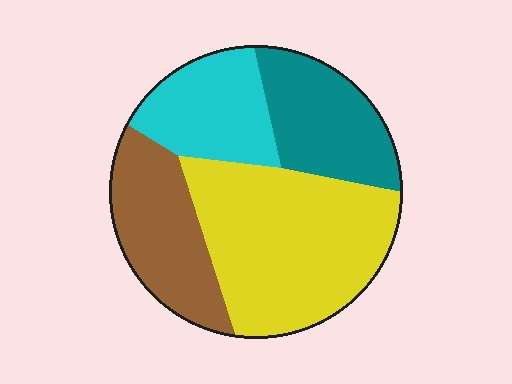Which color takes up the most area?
Yellow, at roughly 40%.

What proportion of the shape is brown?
Brown takes up less than a quarter of the shape.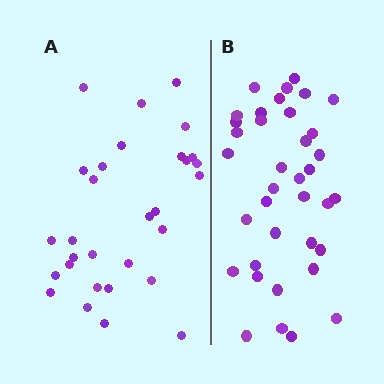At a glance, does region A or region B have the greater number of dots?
Region B (the right region) has more dots.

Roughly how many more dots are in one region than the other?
Region B has roughly 8 or so more dots than region A.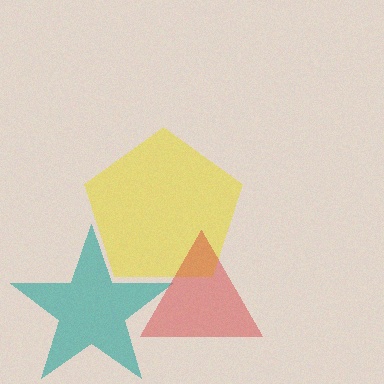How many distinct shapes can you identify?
There are 3 distinct shapes: a yellow pentagon, a teal star, a red triangle.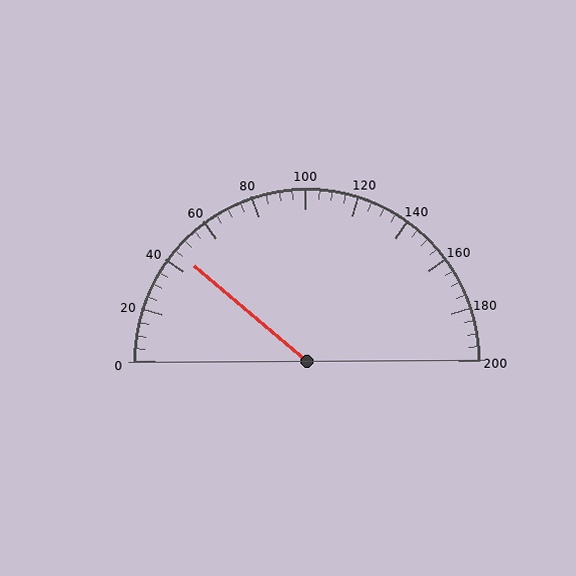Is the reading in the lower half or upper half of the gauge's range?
The reading is in the lower half of the range (0 to 200).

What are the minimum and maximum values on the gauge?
The gauge ranges from 0 to 200.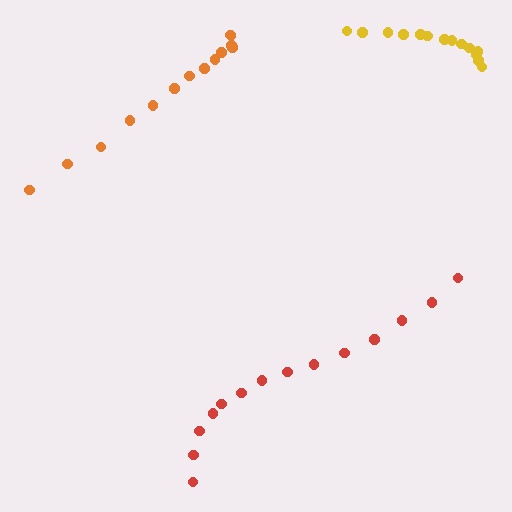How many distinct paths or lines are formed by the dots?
There are 3 distinct paths.